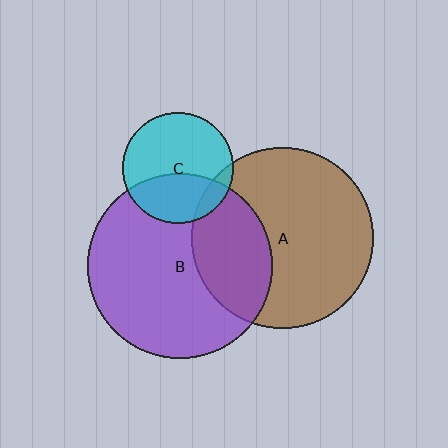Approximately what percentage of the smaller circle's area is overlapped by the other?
Approximately 35%.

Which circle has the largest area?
Circle B (purple).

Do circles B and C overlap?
Yes.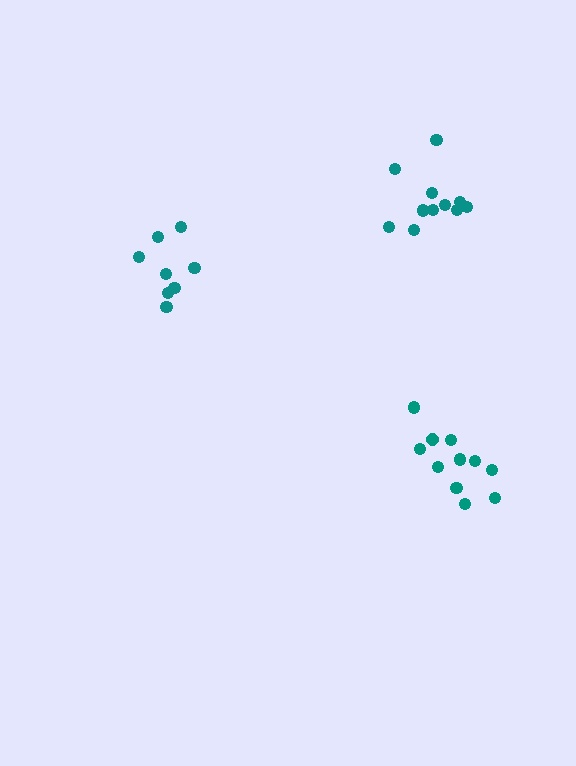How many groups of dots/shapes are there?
There are 3 groups.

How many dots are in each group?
Group 1: 11 dots, Group 2: 8 dots, Group 3: 11 dots (30 total).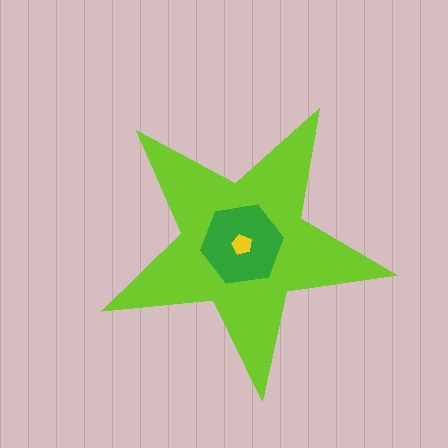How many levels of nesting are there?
3.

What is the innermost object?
The yellow pentagon.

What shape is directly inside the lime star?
The green hexagon.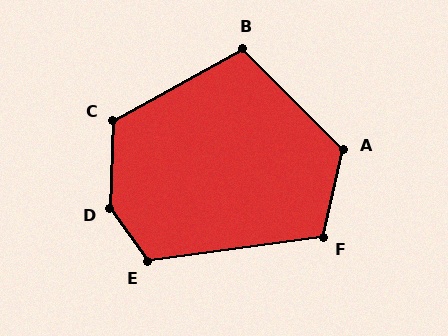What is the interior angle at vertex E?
Approximately 117 degrees (obtuse).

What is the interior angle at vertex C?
Approximately 121 degrees (obtuse).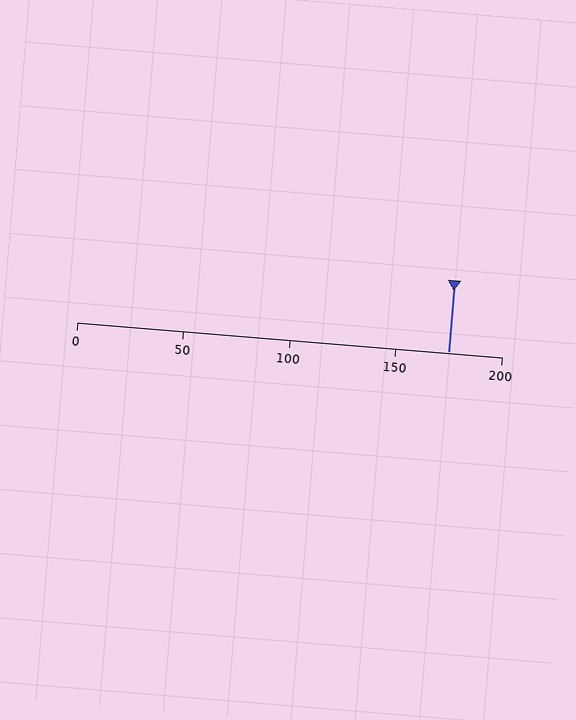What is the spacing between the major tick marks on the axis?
The major ticks are spaced 50 apart.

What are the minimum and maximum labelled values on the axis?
The axis runs from 0 to 200.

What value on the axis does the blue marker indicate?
The marker indicates approximately 175.